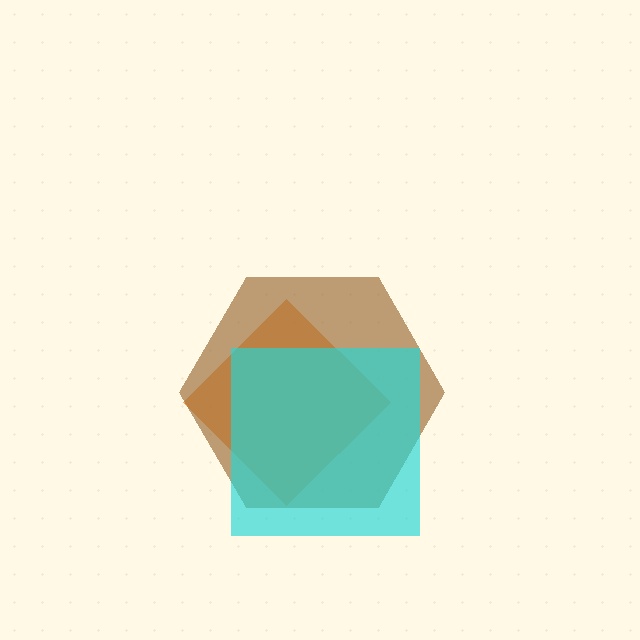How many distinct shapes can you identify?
There are 3 distinct shapes: an orange diamond, a brown hexagon, a cyan square.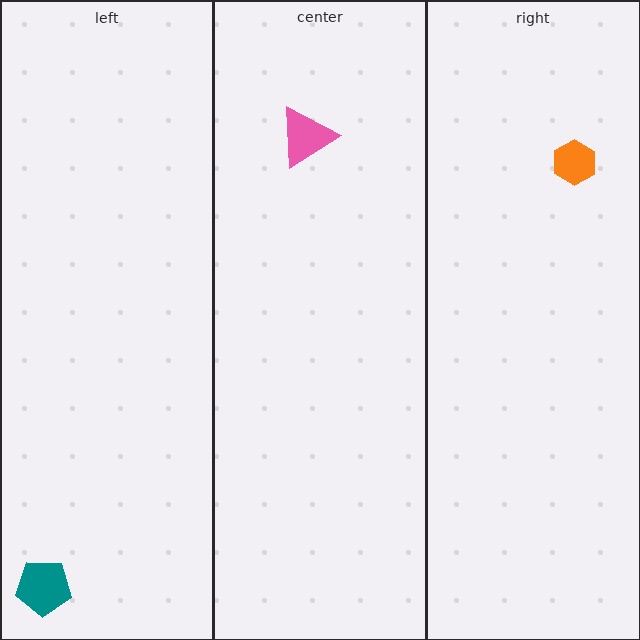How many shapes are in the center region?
1.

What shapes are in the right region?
The orange hexagon.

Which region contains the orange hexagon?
The right region.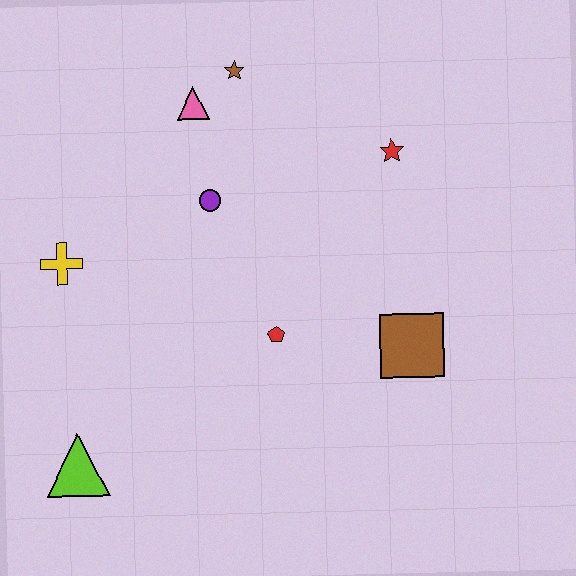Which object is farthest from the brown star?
The lime triangle is farthest from the brown star.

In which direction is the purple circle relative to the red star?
The purple circle is to the left of the red star.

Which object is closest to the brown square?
The red pentagon is closest to the brown square.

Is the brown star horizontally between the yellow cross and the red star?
Yes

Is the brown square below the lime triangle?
No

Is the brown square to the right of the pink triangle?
Yes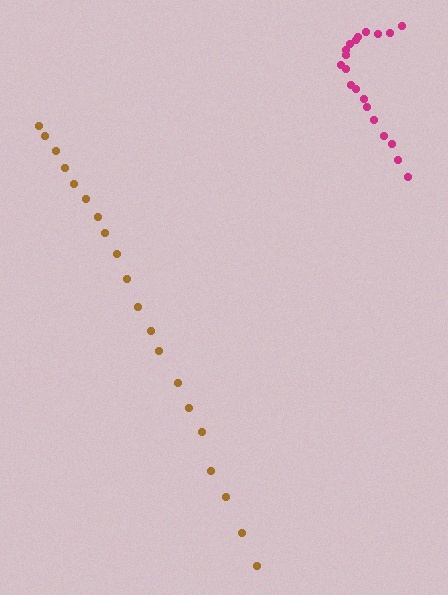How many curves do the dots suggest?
There are 2 distinct paths.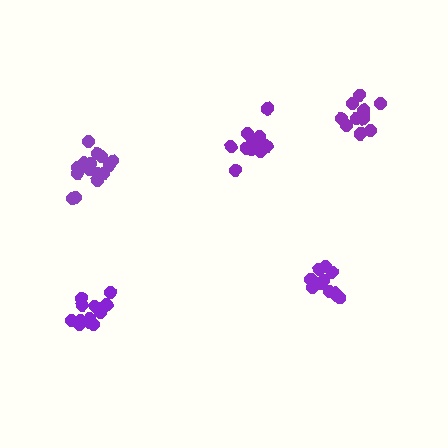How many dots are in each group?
Group 1: 11 dots, Group 2: 13 dots, Group 3: 12 dots, Group 4: 15 dots, Group 5: 11 dots (62 total).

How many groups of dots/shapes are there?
There are 5 groups.